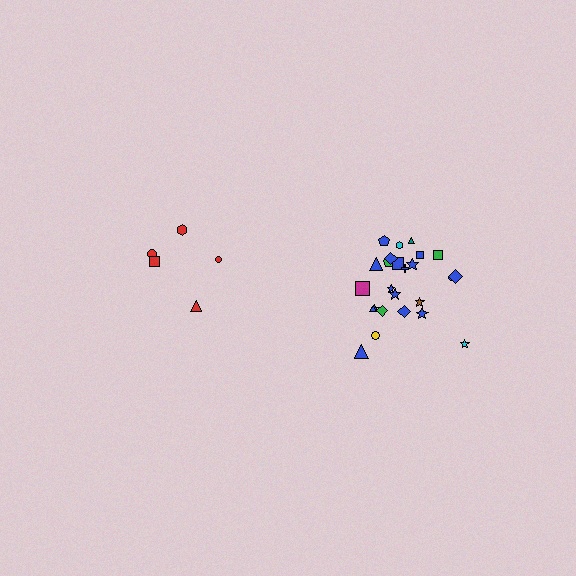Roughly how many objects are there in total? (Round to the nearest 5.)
Roughly 30 objects in total.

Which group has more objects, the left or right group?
The right group.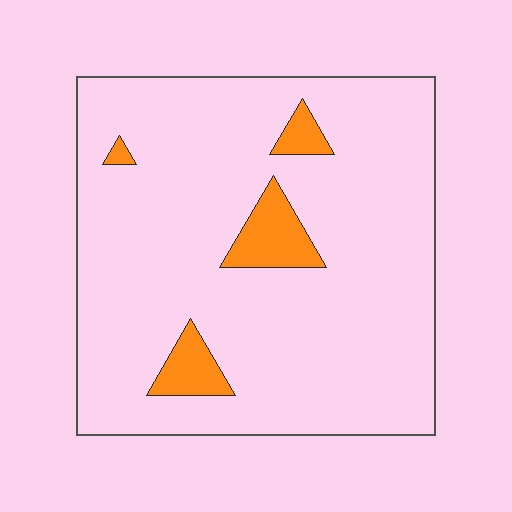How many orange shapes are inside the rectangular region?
4.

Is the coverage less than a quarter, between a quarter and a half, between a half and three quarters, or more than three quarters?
Less than a quarter.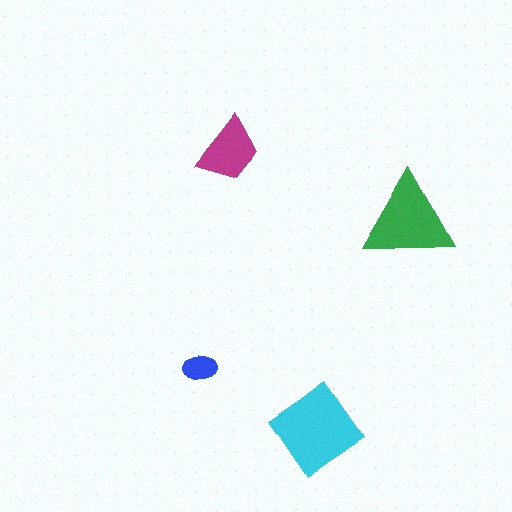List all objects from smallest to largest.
The blue ellipse, the magenta trapezoid, the green triangle, the cyan diamond.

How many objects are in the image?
There are 4 objects in the image.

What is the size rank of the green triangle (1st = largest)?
2nd.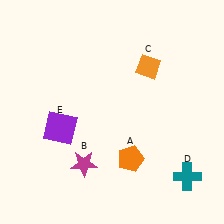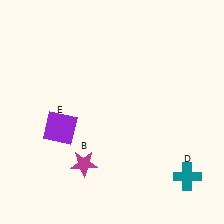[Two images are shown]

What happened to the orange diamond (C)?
The orange diamond (C) was removed in Image 2. It was in the top-right area of Image 1.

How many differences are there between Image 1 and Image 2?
There are 2 differences between the two images.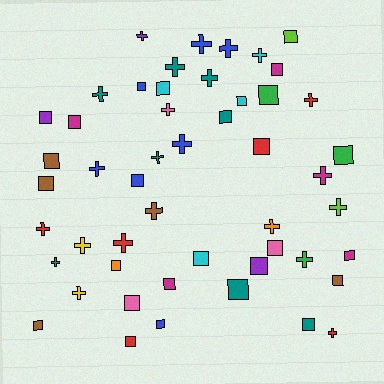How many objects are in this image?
There are 50 objects.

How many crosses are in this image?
There are 23 crosses.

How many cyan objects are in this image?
There are 4 cyan objects.